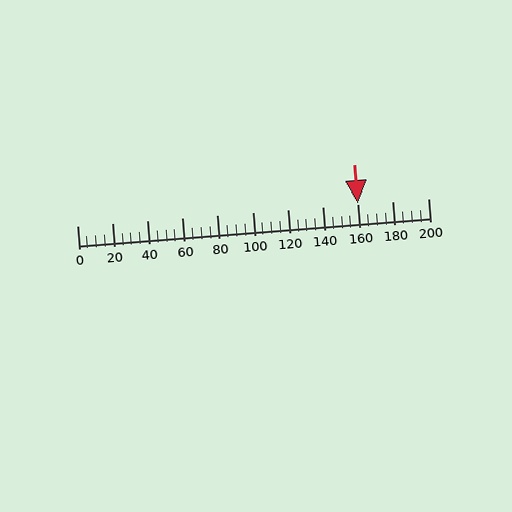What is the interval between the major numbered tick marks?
The major tick marks are spaced 20 units apart.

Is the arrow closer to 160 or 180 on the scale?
The arrow is closer to 160.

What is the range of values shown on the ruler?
The ruler shows values from 0 to 200.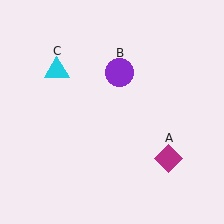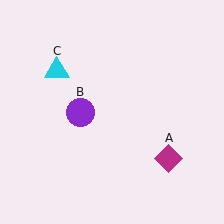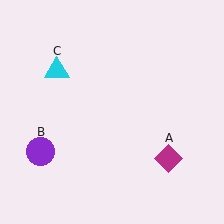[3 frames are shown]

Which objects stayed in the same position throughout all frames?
Magenta diamond (object A) and cyan triangle (object C) remained stationary.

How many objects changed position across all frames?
1 object changed position: purple circle (object B).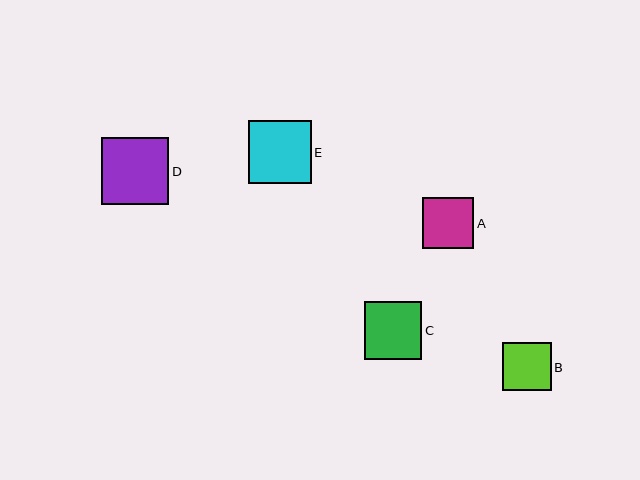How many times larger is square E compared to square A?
Square E is approximately 1.2 times the size of square A.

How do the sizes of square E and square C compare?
Square E and square C are approximately the same size.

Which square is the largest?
Square D is the largest with a size of approximately 67 pixels.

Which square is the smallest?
Square B is the smallest with a size of approximately 49 pixels.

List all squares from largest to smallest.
From largest to smallest: D, E, C, A, B.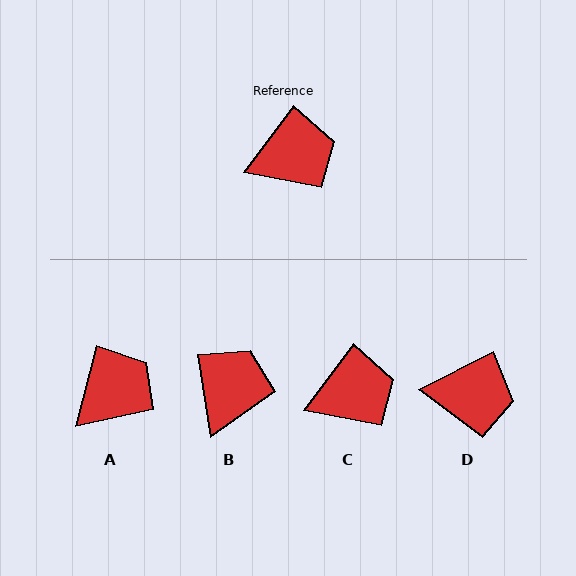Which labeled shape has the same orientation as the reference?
C.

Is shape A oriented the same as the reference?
No, it is off by about 23 degrees.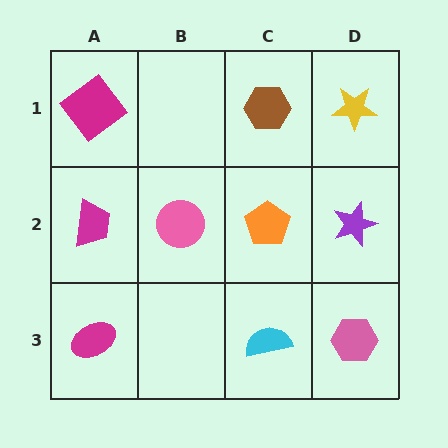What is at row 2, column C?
An orange pentagon.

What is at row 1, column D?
A yellow star.